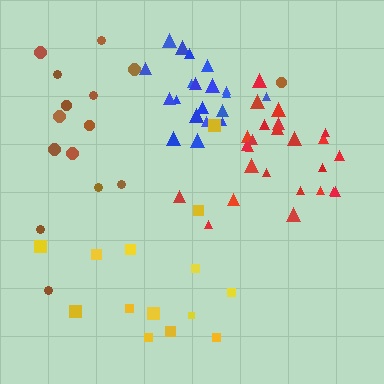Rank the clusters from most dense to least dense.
blue, red, yellow, brown.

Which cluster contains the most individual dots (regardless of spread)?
Red (25).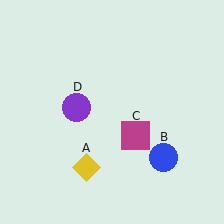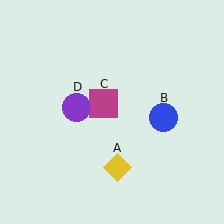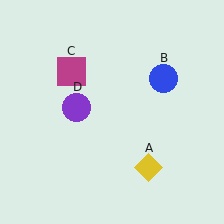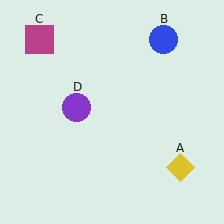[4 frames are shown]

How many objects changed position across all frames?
3 objects changed position: yellow diamond (object A), blue circle (object B), magenta square (object C).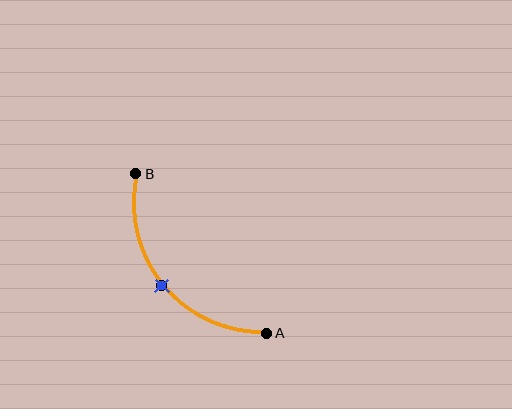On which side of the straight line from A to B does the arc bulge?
The arc bulges below and to the left of the straight line connecting A and B.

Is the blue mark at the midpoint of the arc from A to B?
Yes. The blue mark lies on the arc at equal arc-length from both A and B — it is the arc midpoint.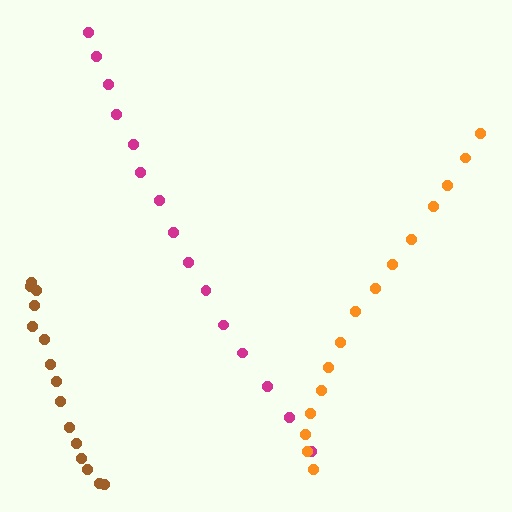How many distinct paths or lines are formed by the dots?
There are 3 distinct paths.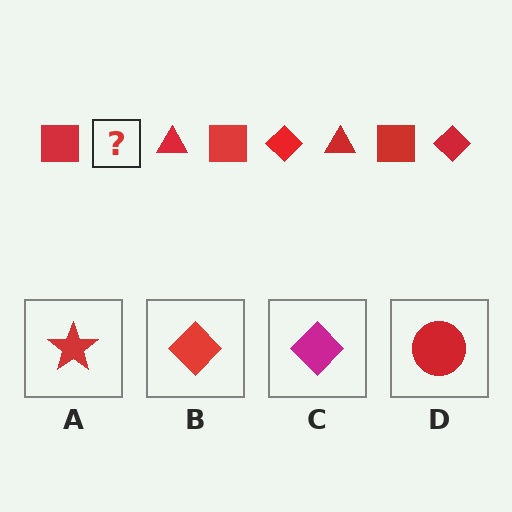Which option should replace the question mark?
Option B.